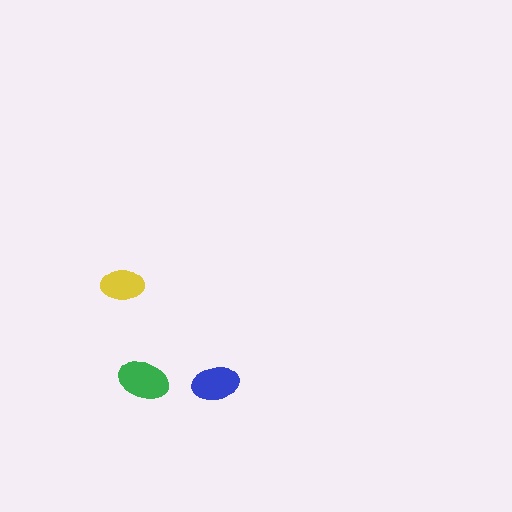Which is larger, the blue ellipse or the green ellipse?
The green one.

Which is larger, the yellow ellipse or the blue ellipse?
The blue one.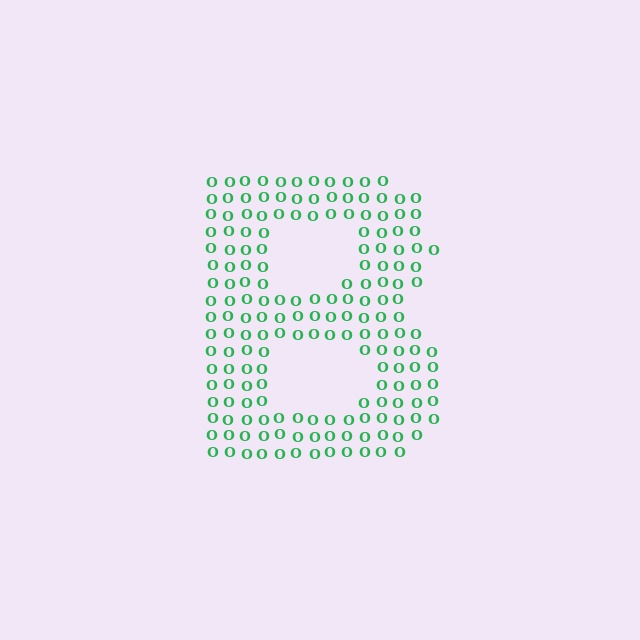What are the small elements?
The small elements are letter O's.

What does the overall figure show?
The overall figure shows the letter B.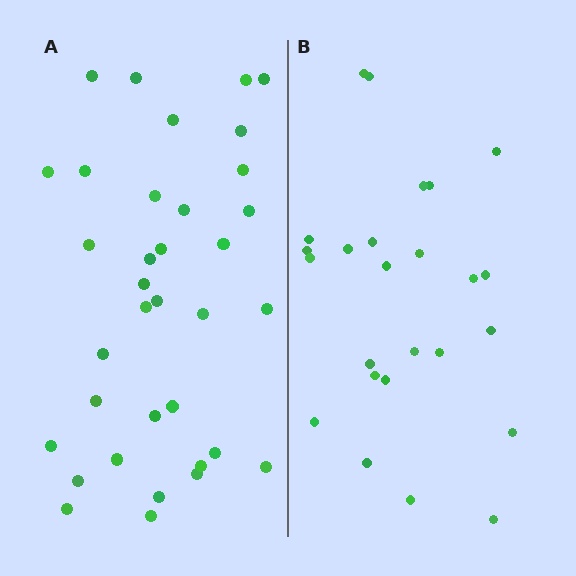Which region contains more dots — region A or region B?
Region A (the left region) has more dots.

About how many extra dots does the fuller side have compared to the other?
Region A has roughly 10 or so more dots than region B.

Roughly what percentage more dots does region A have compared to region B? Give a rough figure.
About 40% more.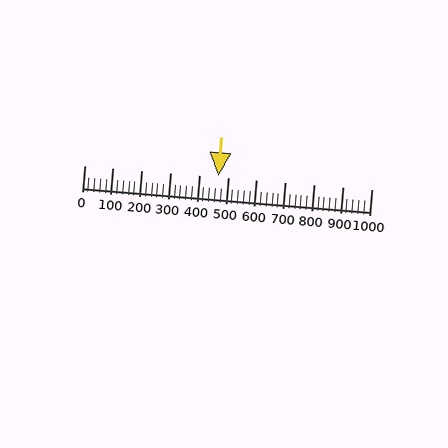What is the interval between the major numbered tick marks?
The major tick marks are spaced 100 units apart.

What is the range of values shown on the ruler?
The ruler shows values from 0 to 1000.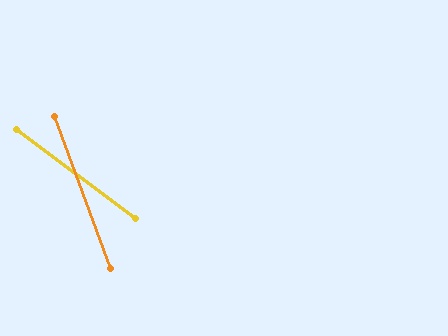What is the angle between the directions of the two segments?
Approximately 33 degrees.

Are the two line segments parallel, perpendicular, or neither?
Neither parallel nor perpendicular — they differ by about 33°.